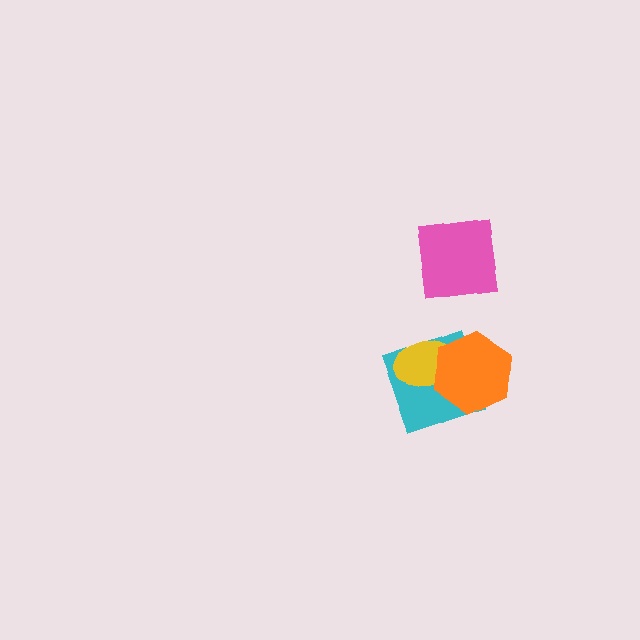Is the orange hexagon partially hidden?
No, no other shape covers it.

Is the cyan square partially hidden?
Yes, it is partially covered by another shape.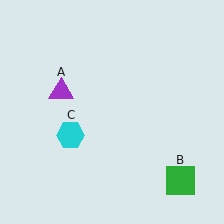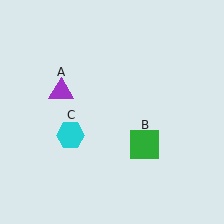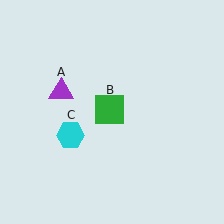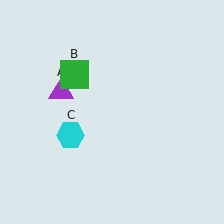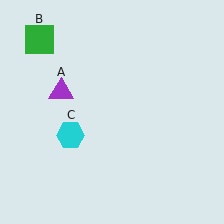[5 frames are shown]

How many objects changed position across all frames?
1 object changed position: green square (object B).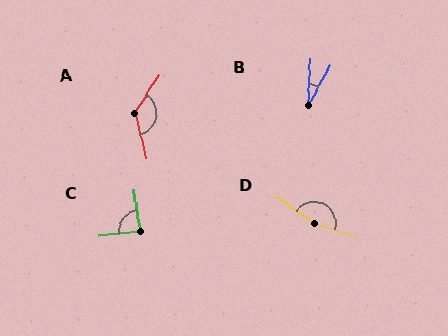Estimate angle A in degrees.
Approximately 133 degrees.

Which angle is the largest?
D, at approximately 162 degrees.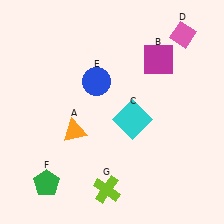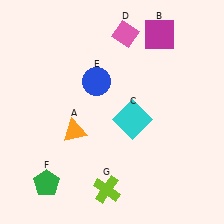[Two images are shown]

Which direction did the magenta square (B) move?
The magenta square (B) moved up.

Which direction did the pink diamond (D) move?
The pink diamond (D) moved left.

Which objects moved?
The objects that moved are: the magenta square (B), the pink diamond (D).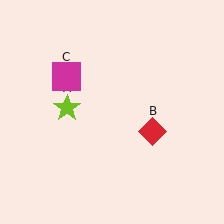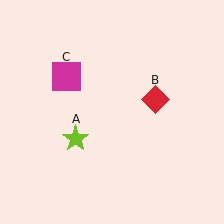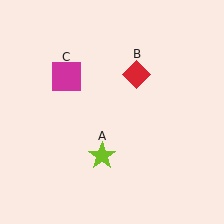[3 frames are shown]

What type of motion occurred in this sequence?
The lime star (object A), red diamond (object B) rotated counterclockwise around the center of the scene.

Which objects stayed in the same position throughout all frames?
Magenta square (object C) remained stationary.